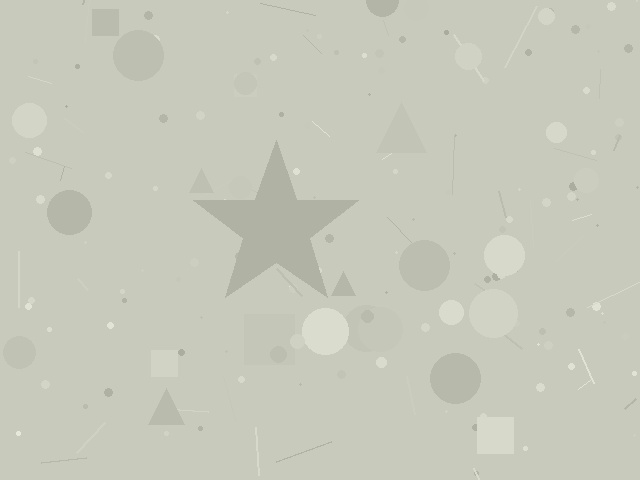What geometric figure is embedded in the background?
A star is embedded in the background.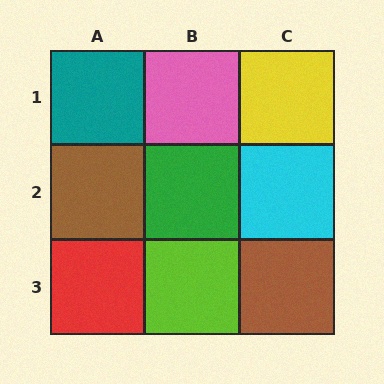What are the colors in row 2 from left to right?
Brown, green, cyan.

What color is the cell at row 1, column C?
Yellow.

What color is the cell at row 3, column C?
Brown.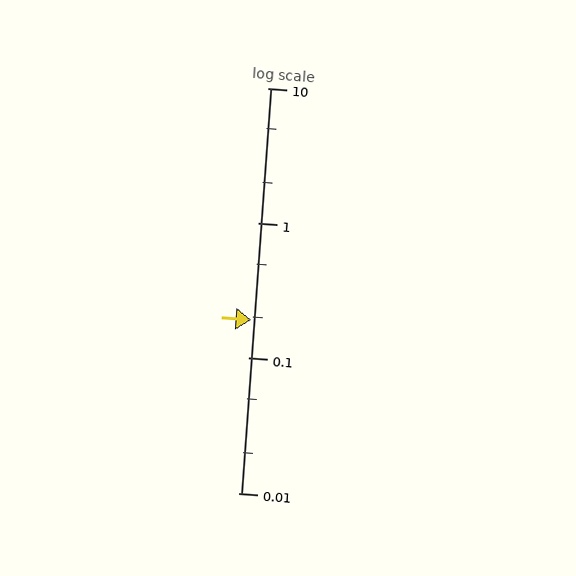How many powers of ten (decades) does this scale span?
The scale spans 3 decades, from 0.01 to 10.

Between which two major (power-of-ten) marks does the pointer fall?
The pointer is between 0.1 and 1.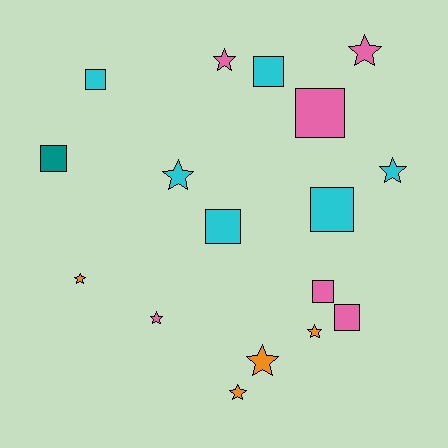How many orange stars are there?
There are 4 orange stars.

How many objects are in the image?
There are 17 objects.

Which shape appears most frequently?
Star, with 9 objects.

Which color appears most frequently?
Pink, with 6 objects.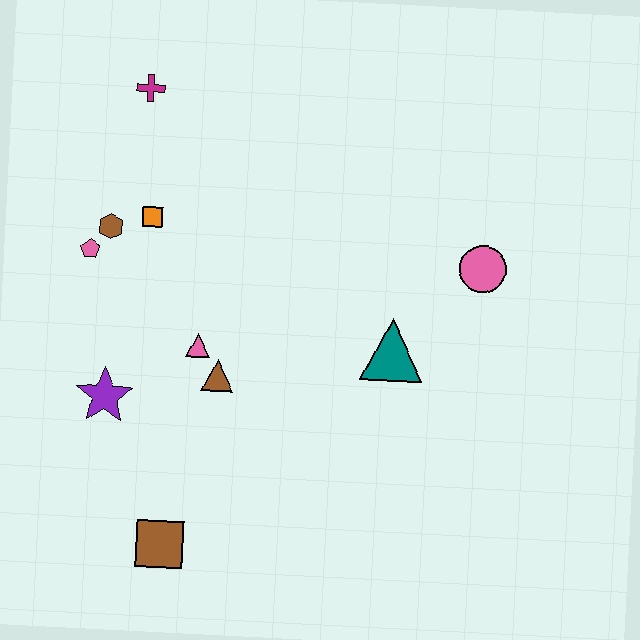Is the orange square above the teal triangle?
Yes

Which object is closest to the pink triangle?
The brown triangle is closest to the pink triangle.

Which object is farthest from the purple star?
The pink circle is farthest from the purple star.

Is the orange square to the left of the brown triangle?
Yes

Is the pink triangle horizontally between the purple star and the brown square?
No